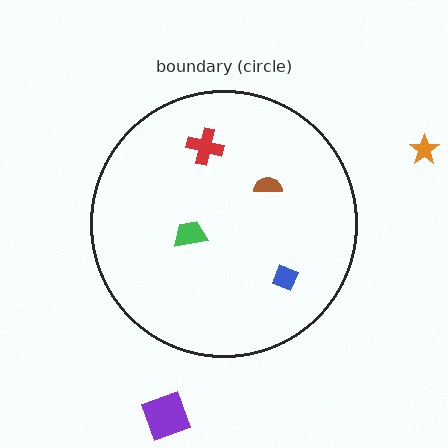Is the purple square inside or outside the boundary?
Outside.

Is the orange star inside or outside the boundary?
Outside.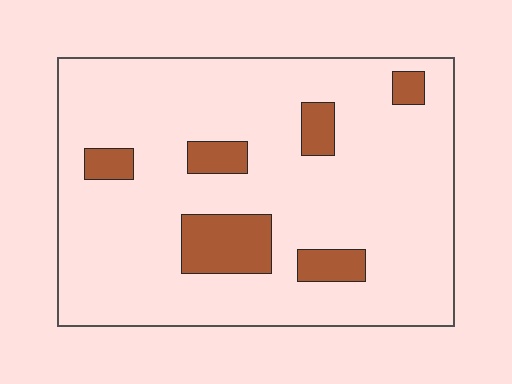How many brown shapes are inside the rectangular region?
6.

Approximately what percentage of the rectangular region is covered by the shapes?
Approximately 15%.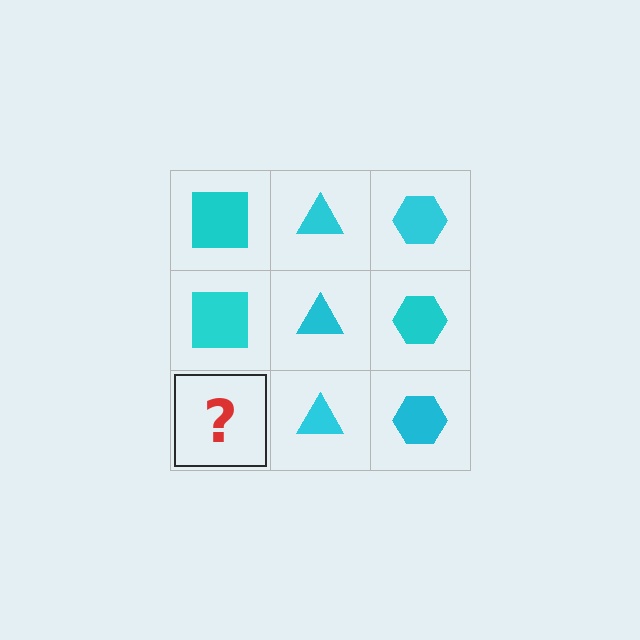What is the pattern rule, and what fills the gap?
The rule is that each column has a consistent shape. The gap should be filled with a cyan square.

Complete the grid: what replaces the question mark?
The question mark should be replaced with a cyan square.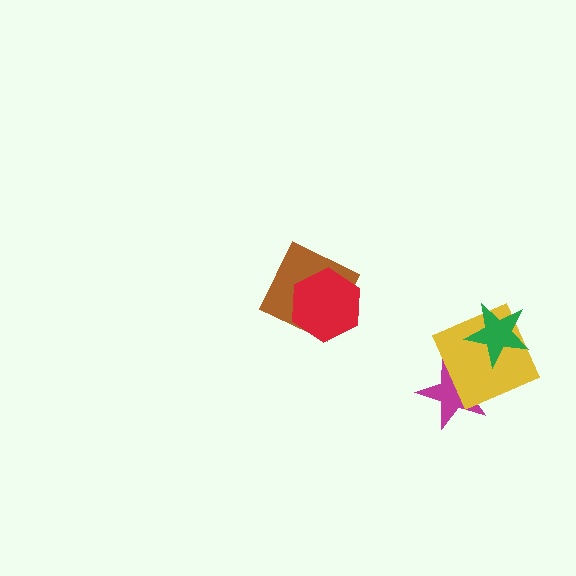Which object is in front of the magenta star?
The yellow square is in front of the magenta star.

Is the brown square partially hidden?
Yes, it is partially covered by another shape.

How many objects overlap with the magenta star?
1 object overlaps with the magenta star.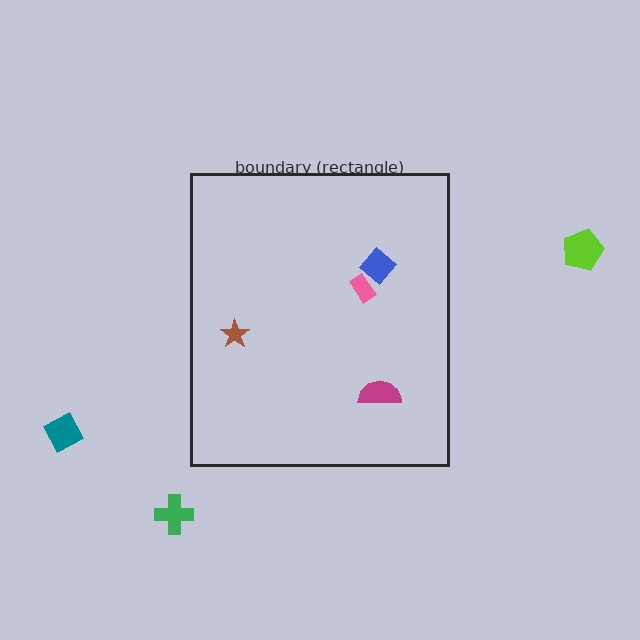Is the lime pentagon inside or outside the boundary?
Outside.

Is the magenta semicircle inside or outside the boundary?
Inside.